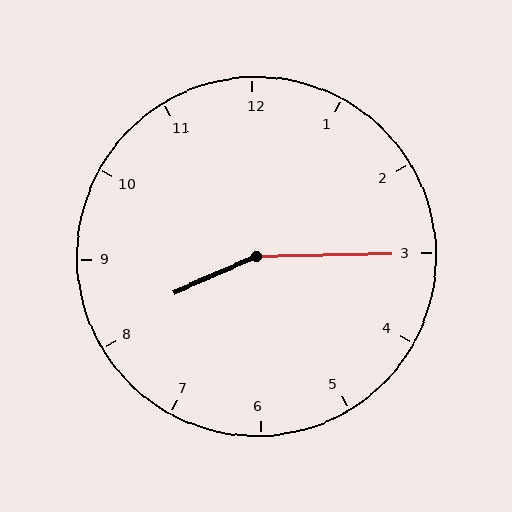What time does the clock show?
8:15.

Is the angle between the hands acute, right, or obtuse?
It is obtuse.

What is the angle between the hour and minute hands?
Approximately 158 degrees.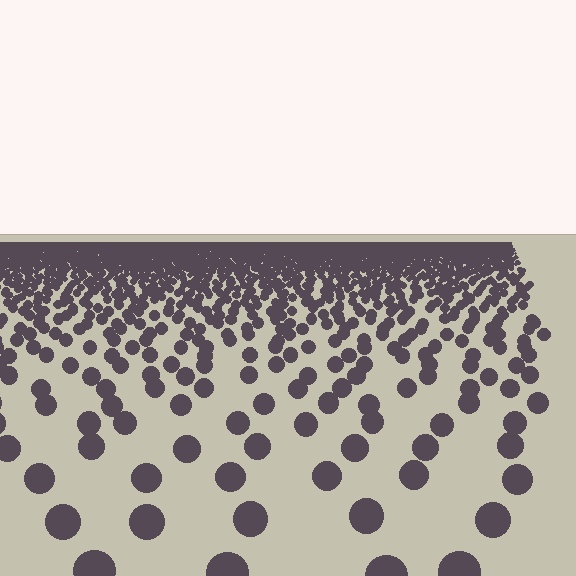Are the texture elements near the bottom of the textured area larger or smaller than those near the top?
Larger. Near the bottom, elements are closer to the viewer and appear at a bigger on-screen size.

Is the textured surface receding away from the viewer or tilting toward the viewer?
The surface is receding away from the viewer. Texture elements get smaller and denser toward the top.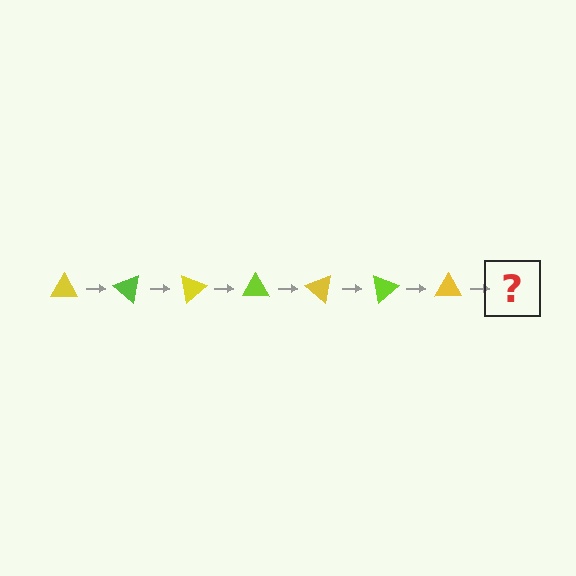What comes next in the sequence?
The next element should be a lime triangle, rotated 280 degrees from the start.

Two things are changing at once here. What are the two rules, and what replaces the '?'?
The two rules are that it rotates 40 degrees each step and the color cycles through yellow and lime. The '?' should be a lime triangle, rotated 280 degrees from the start.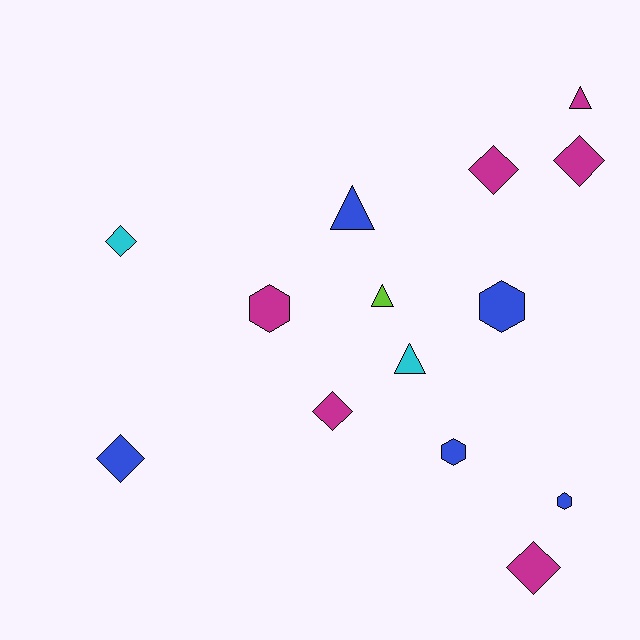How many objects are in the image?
There are 14 objects.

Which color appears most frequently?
Magenta, with 6 objects.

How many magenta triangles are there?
There is 1 magenta triangle.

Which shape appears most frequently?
Diamond, with 6 objects.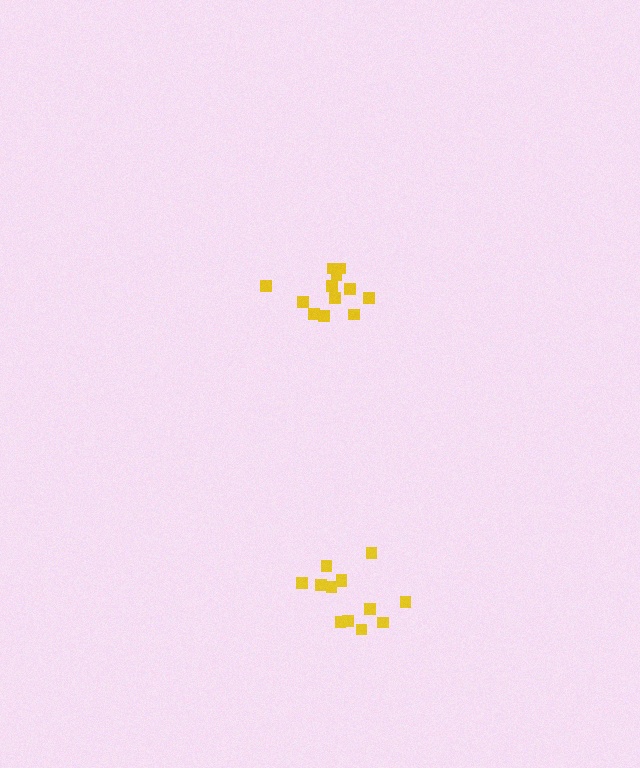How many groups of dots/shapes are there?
There are 2 groups.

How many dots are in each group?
Group 1: 12 dots, Group 2: 13 dots (25 total).